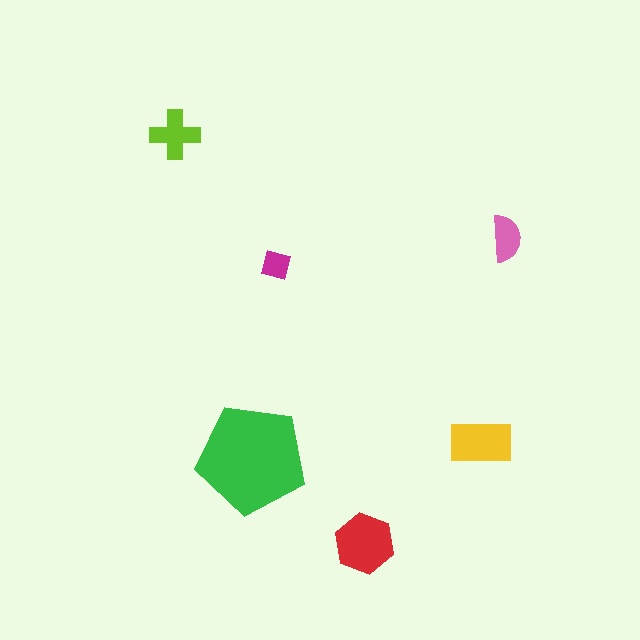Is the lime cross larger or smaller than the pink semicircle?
Larger.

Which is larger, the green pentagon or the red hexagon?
The green pentagon.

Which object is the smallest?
The magenta diamond.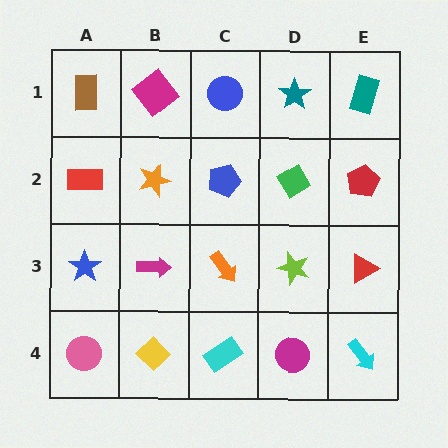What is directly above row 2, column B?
A magenta diamond.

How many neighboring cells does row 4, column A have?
2.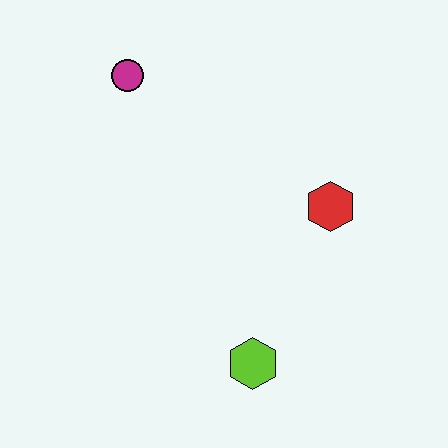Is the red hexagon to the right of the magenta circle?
Yes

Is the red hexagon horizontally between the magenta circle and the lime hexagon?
No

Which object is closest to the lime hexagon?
The red hexagon is closest to the lime hexagon.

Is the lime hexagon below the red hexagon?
Yes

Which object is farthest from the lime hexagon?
The magenta circle is farthest from the lime hexagon.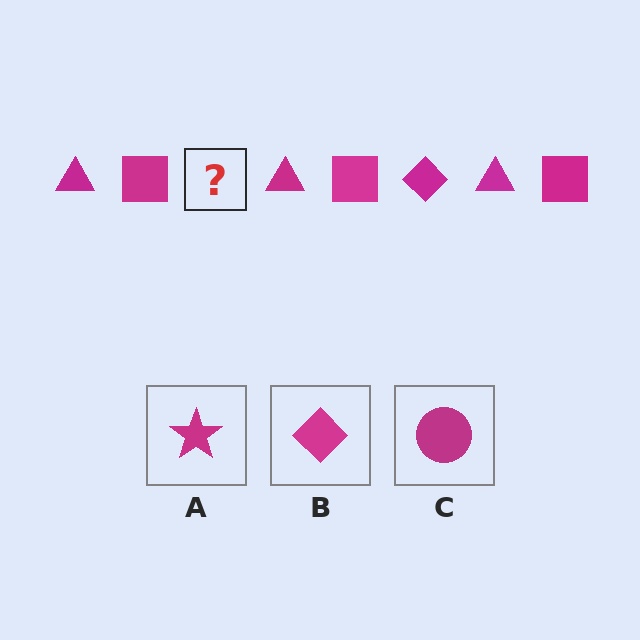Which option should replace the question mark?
Option B.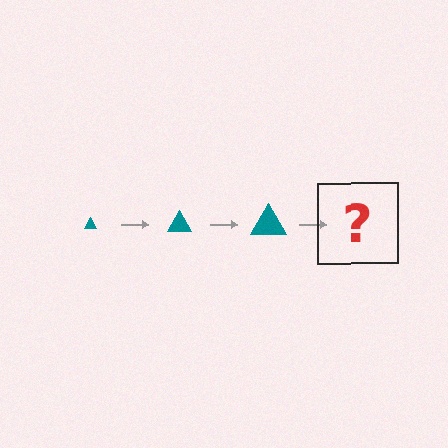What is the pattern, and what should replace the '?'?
The pattern is that the triangle gets progressively larger each step. The '?' should be a teal triangle, larger than the previous one.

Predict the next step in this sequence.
The next step is a teal triangle, larger than the previous one.